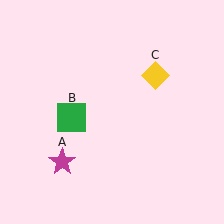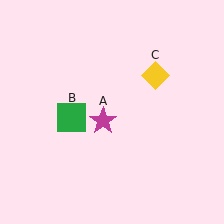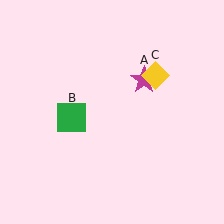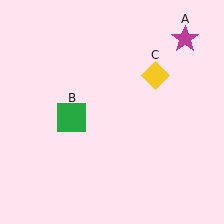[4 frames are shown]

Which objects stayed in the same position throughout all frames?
Green square (object B) and yellow diamond (object C) remained stationary.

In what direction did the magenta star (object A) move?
The magenta star (object A) moved up and to the right.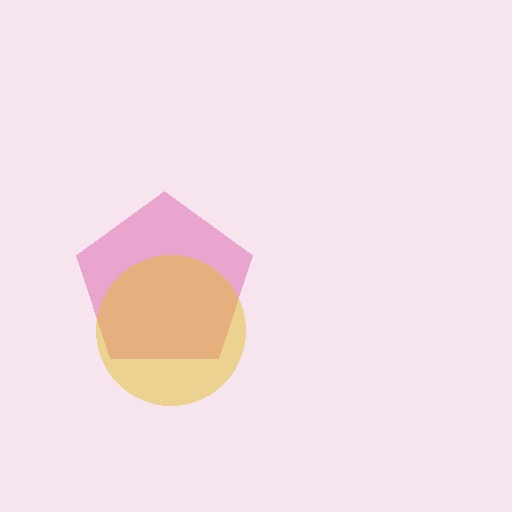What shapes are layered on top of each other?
The layered shapes are: a pink pentagon, a yellow circle.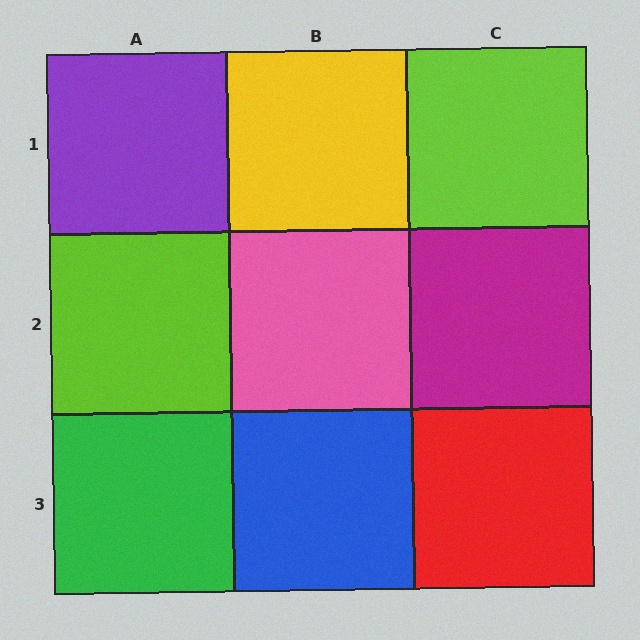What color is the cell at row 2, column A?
Lime.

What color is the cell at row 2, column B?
Pink.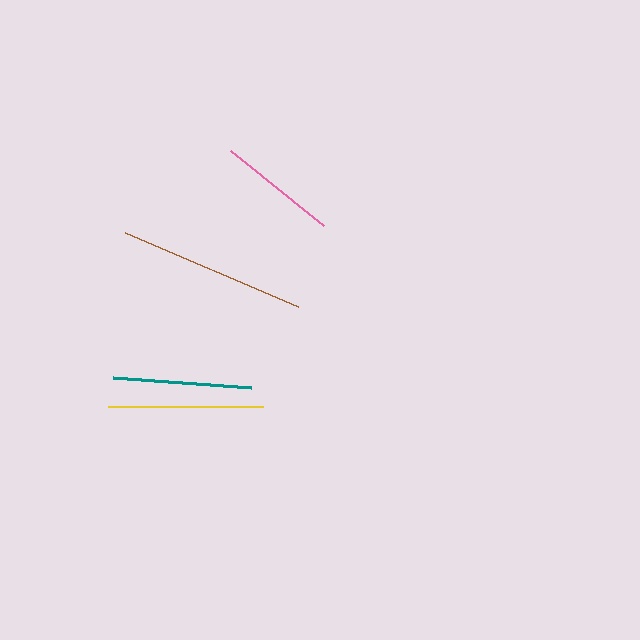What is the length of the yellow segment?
The yellow segment is approximately 156 pixels long.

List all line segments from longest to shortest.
From longest to shortest: brown, yellow, teal, pink.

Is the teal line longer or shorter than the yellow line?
The yellow line is longer than the teal line.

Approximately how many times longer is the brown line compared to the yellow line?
The brown line is approximately 1.2 times the length of the yellow line.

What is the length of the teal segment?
The teal segment is approximately 138 pixels long.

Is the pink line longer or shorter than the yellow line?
The yellow line is longer than the pink line.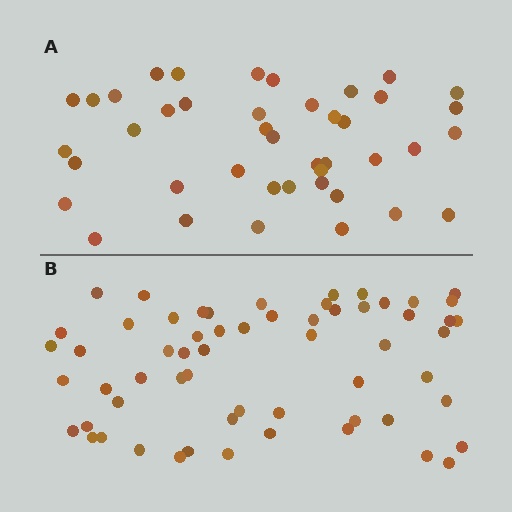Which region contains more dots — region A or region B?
Region B (the bottom region) has more dots.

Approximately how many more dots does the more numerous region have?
Region B has approximately 20 more dots than region A.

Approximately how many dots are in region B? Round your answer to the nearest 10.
About 60 dots.